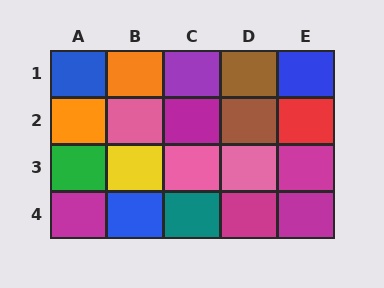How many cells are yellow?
1 cell is yellow.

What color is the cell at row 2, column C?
Magenta.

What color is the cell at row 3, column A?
Green.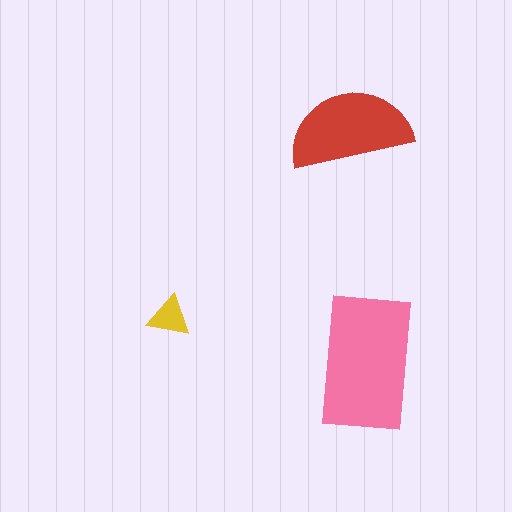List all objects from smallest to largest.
The yellow triangle, the red semicircle, the pink rectangle.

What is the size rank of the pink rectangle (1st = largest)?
1st.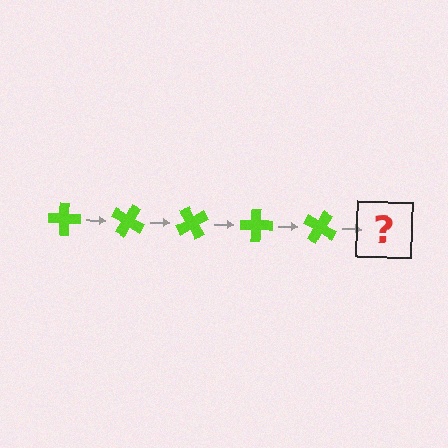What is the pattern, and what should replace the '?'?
The pattern is that the cross rotates 30 degrees each step. The '?' should be a lime cross rotated 150 degrees.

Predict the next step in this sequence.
The next step is a lime cross rotated 150 degrees.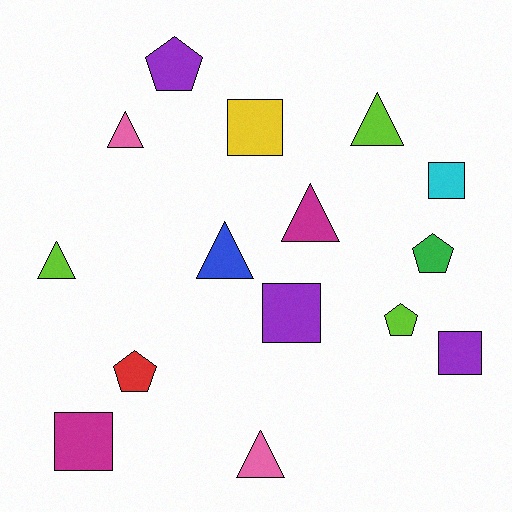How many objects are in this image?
There are 15 objects.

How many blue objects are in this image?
There is 1 blue object.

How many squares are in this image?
There are 5 squares.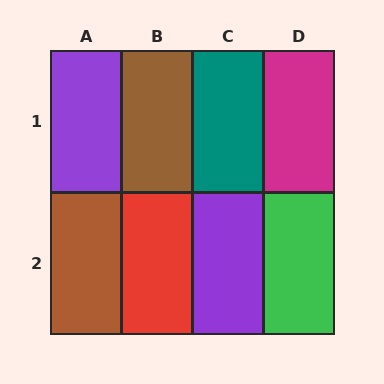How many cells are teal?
1 cell is teal.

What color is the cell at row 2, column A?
Brown.